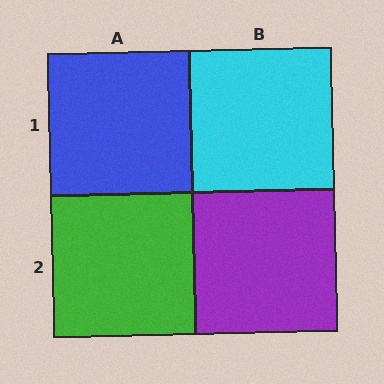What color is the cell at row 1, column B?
Cyan.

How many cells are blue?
1 cell is blue.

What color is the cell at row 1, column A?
Blue.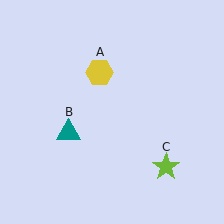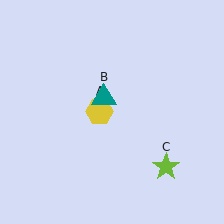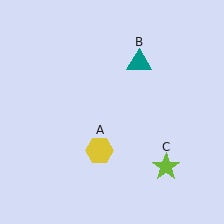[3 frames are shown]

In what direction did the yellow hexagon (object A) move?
The yellow hexagon (object A) moved down.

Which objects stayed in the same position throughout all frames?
Lime star (object C) remained stationary.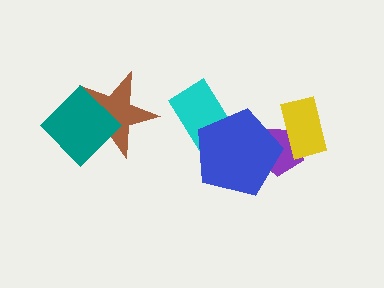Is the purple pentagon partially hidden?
Yes, it is partially covered by another shape.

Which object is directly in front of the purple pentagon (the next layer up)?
The yellow rectangle is directly in front of the purple pentagon.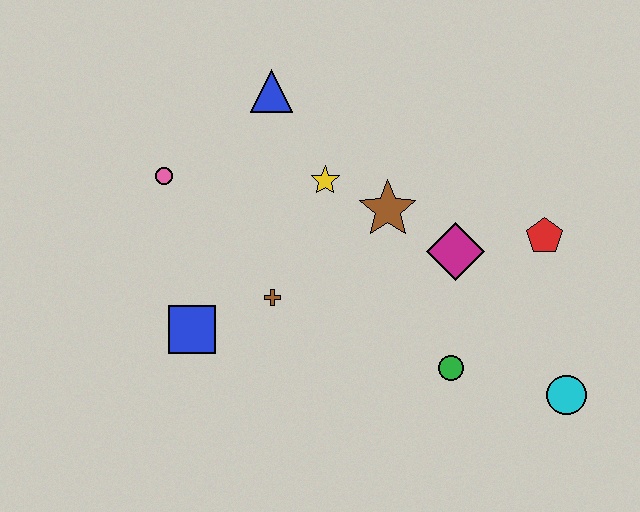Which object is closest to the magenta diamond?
The brown star is closest to the magenta diamond.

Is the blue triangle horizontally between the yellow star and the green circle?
No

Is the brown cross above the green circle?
Yes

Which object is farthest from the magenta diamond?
The pink circle is farthest from the magenta diamond.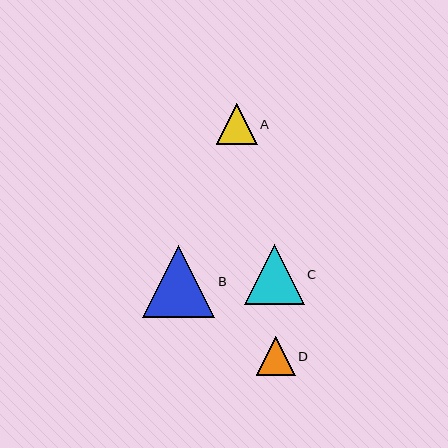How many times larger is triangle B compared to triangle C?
Triangle B is approximately 1.2 times the size of triangle C.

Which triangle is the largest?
Triangle B is the largest with a size of approximately 72 pixels.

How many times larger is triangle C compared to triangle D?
Triangle C is approximately 1.6 times the size of triangle D.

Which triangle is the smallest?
Triangle D is the smallest with a size of approximately 38 pixels.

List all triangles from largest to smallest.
From largest to smallest: B, C, A, D.